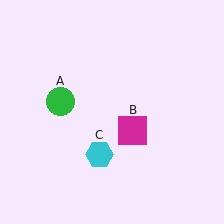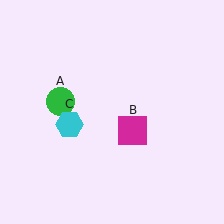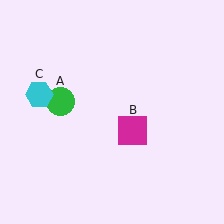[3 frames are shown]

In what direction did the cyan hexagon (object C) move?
The cyan hexagon (object C) moved up and to the left.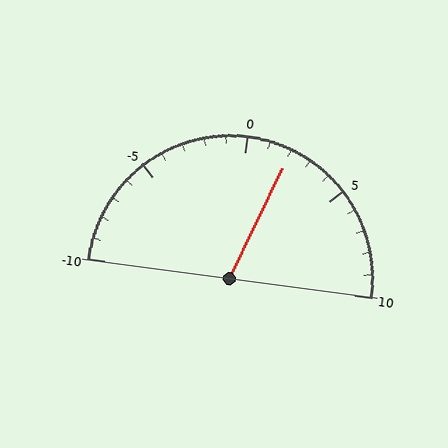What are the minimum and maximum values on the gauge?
The gauge ranges from -10 to 10.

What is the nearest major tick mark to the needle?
The nearest major tick mark is 0.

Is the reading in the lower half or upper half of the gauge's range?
The reading is in the upper half of the range (-10 to 10).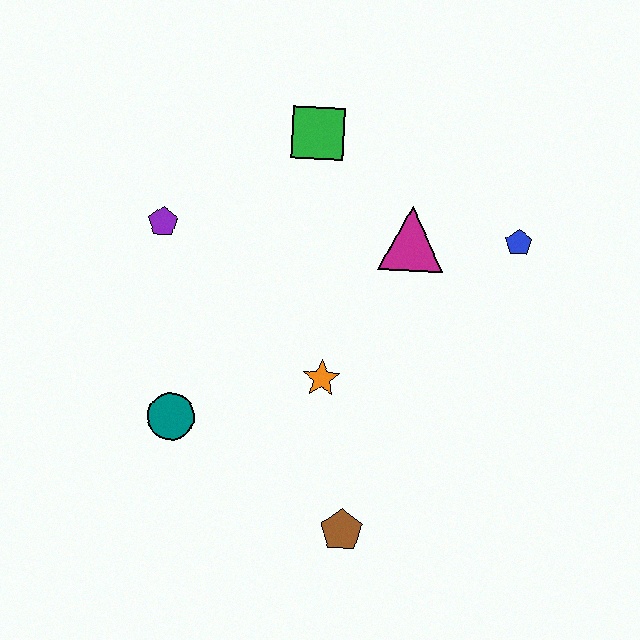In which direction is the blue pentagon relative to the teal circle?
The blue pentagon is to the right of the teal circle.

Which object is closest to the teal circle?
The orange star is closest to the teal circle.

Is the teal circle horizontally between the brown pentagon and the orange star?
No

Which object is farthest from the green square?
The brown pentagon is farthest from the green square.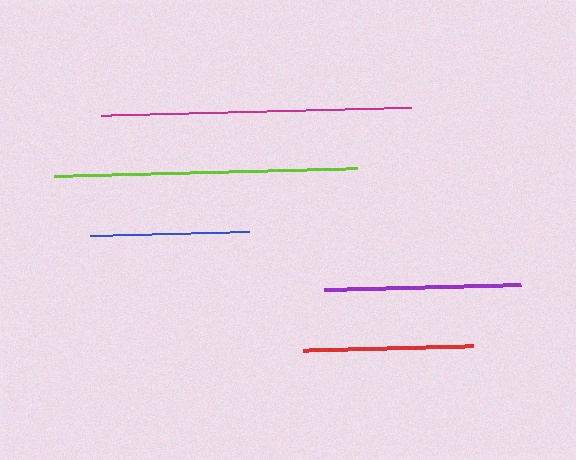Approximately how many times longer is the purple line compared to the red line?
The purple line is approximately 1.2 times the length of the red line.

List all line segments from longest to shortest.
From longest to shortest: magenta, lime, purple, red, blue.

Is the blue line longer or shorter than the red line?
The red line is longer than the blue line.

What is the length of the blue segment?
The blue segment is approximately 159 pixels long.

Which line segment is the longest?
The magenta line is the longest at approximately 311 pixels.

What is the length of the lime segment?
The lime segment is approximately 304 pixels long.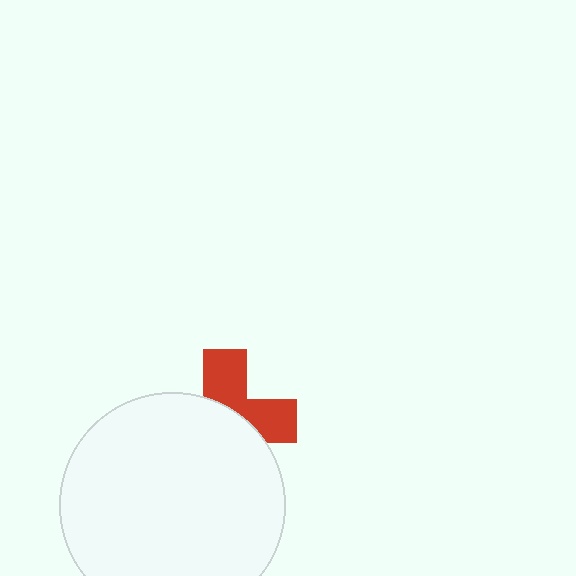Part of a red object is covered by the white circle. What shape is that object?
It is a cross.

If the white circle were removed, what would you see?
You would see the complete red cross.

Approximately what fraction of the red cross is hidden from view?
Roughly 59% of the red cross is hidden behind the white circle.